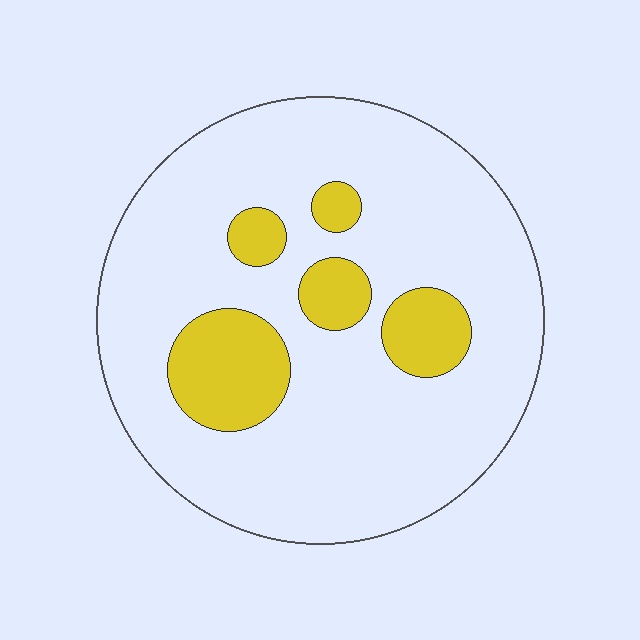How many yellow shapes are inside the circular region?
5.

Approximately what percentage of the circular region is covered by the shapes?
Approximately 20%.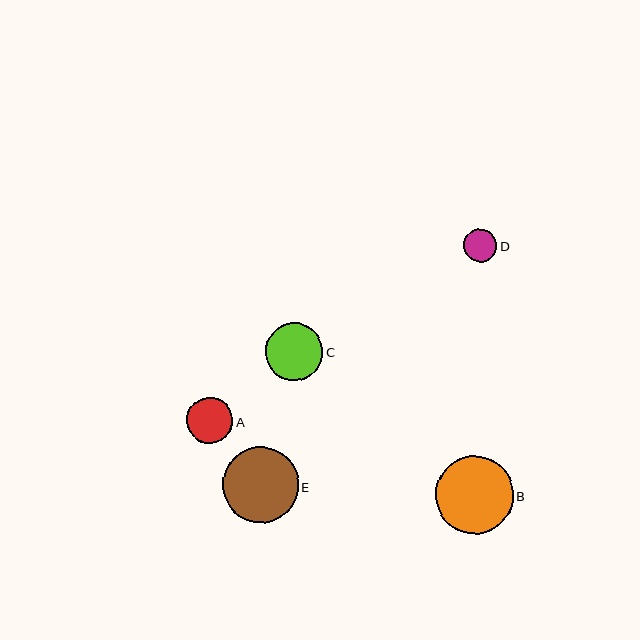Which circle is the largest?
Circle B is the largest with a size of approximately 77 pixels.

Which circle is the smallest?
Circle D is the smallest with a size of approximately 33 pixels.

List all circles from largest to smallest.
From largest to smallest: B, E, C, A, D.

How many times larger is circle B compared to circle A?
Circle B is approximately 1.7 times the size of circle A.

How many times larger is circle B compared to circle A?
Circle B is approximately 1.7 times the size of circle A.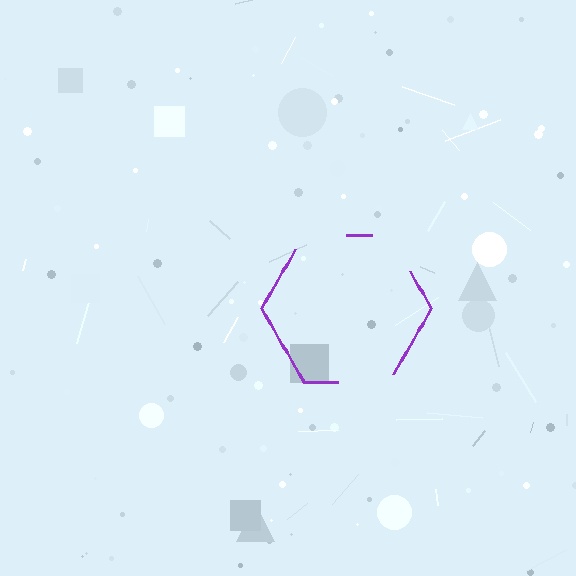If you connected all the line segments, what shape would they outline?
They would outline a hexagon.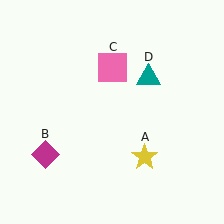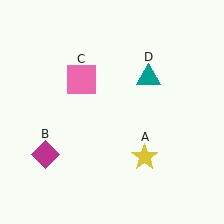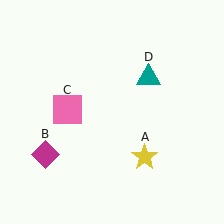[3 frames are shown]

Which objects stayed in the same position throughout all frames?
Yellow star (object A) and magenta diamond (object B) and teal triangle (object D) remained stationary.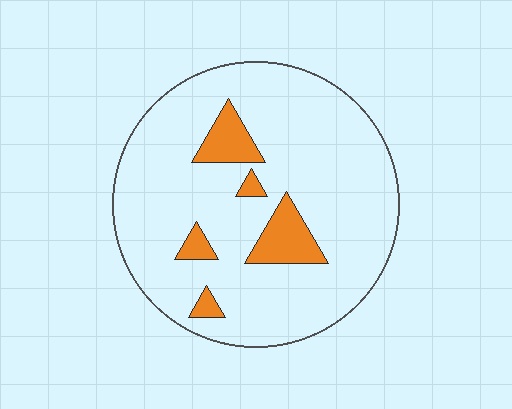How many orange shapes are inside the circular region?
5.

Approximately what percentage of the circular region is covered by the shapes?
Approximately 10%.